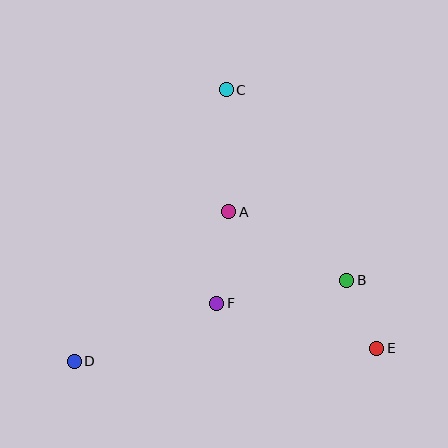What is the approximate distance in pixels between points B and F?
The distance between B and F is approximately 132 pixels.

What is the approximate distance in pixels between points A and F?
The distance between A and F is approximately 92 pixels.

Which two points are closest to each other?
Points B and E are closest to each other.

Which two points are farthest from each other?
Points C and D are farthest from each other.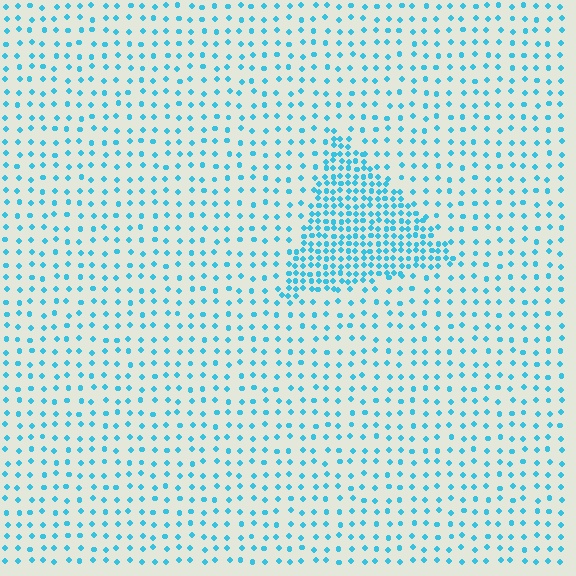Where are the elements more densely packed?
The elements are more densely packed inside the triangle boundary.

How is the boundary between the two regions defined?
The boundary is defined by a change in element density (approximately 2.7x ratio). All elements are the same color, size, and shape.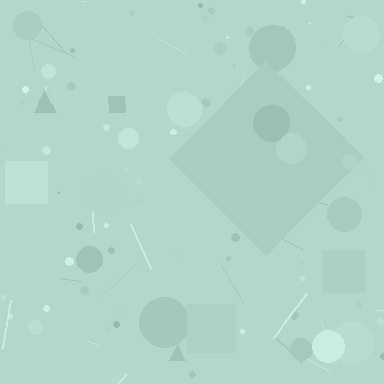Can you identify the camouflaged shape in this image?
The camouflaged shape is a diamond.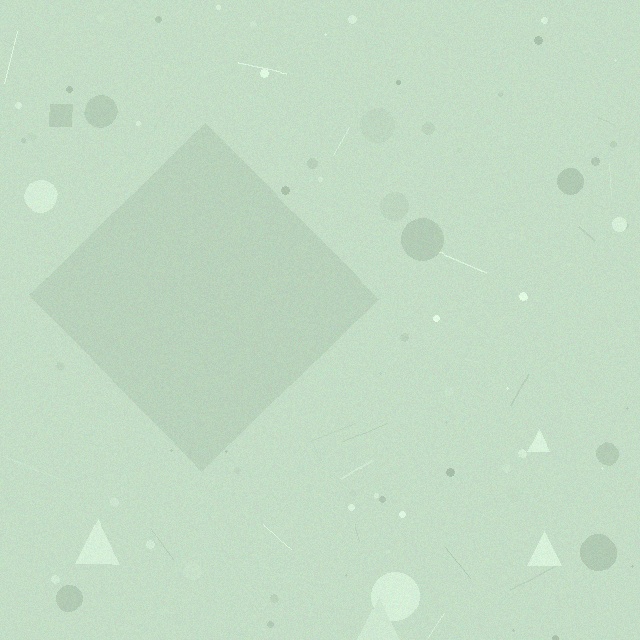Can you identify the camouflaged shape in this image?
The camouflaged shape is a diamond.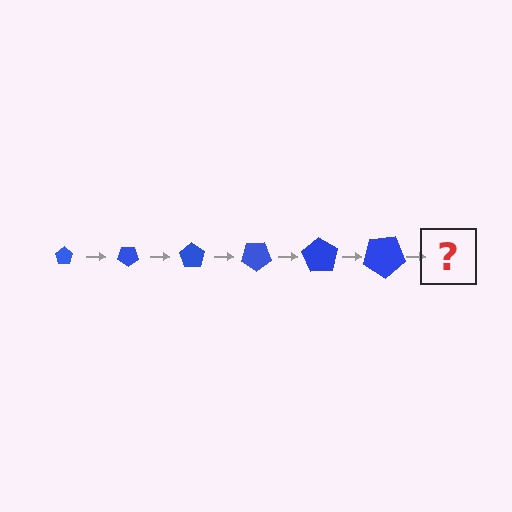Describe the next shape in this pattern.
It should be a pentagon, larger than the previous one and rotated 210 degrees from the start.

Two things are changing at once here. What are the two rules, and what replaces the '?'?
The two rules are that the pentagon grows larger each step and it rotates 35 degrees each step. The '?' should be a pentagon, larger than the previous one and rotated 210 degrees from the start.